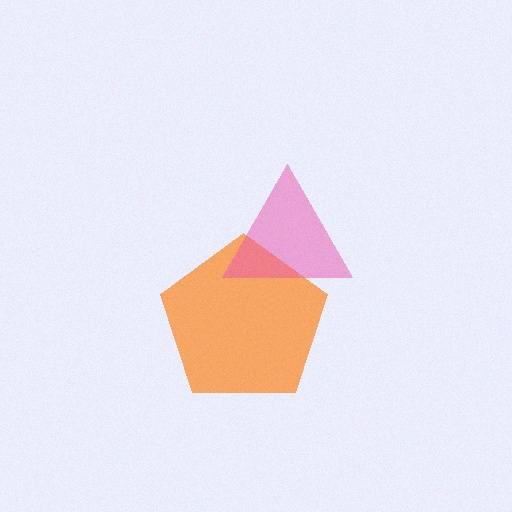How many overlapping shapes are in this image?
There are 2 overlapping shapes in the image.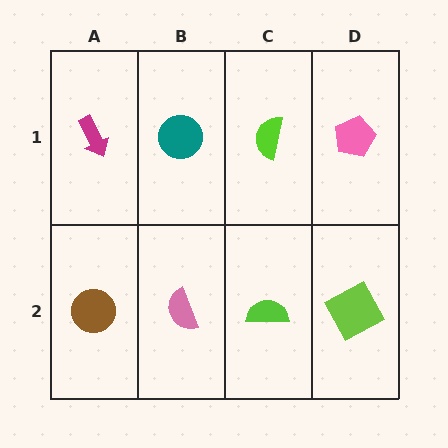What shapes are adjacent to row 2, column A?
A magenta arrow (row 1, column A), a pink semicircle (row 2, column B).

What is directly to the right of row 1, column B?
A lime semicircle.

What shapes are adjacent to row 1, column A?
A brown circle (row 2, column A), a teal circle (row 1, column B).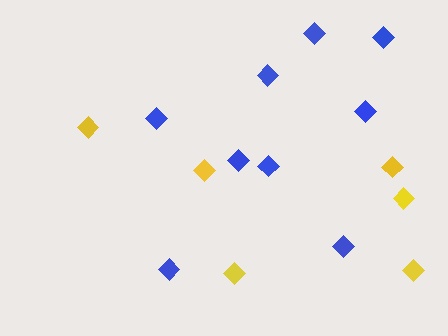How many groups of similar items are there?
There are 2 groups: one group of yellow diamonds (6) and one group of blue diamonds (9).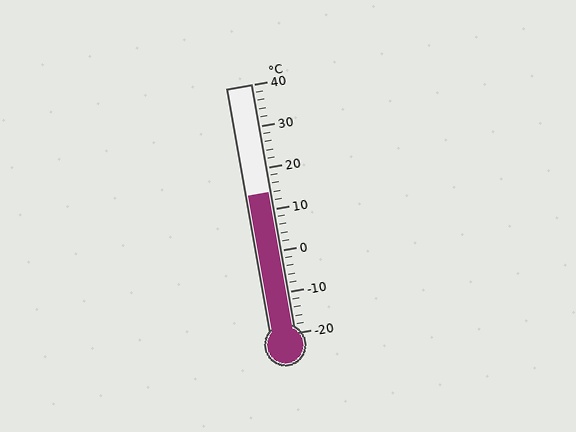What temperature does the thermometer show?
The thermometer shows approximately 14°C.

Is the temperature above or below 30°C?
The temperature is below 30°C.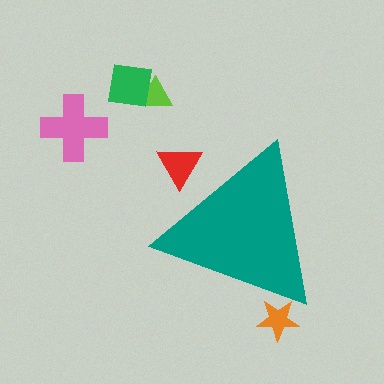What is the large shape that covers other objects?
A teal triangle.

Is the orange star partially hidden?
Yes, the orange star is partially hidden behind the teal triangle.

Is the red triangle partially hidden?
Yes, the red triangle is partially hidden behind the teal triangle.